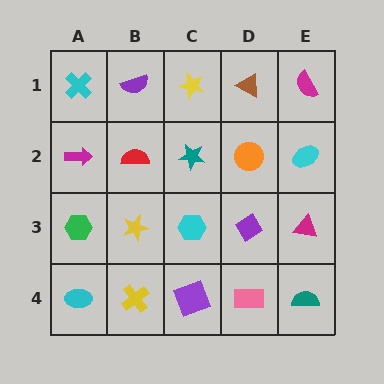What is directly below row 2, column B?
A yellow star.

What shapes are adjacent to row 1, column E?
A cyan ellipse (row 2, column E), a brown triangle (row 1, column D).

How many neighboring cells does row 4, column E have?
2.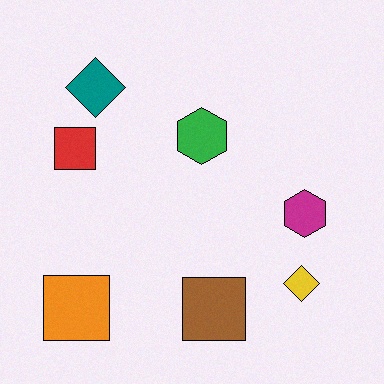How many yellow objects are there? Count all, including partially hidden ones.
There is 1 yellow object.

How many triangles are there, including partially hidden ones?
There are no triangles.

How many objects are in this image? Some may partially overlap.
There are 7 objects.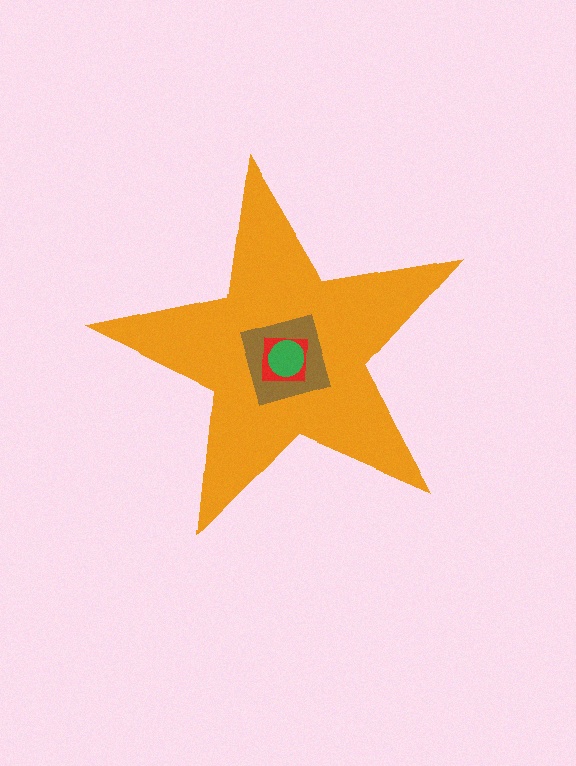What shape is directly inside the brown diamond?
The red square.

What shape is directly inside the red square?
The green circle.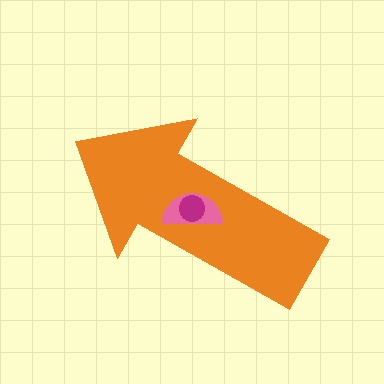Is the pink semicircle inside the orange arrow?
Yes.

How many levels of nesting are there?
3.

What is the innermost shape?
The magenta circle.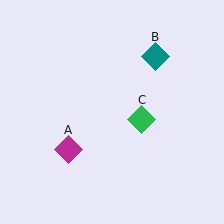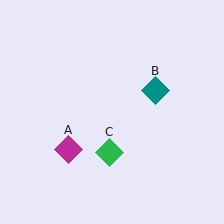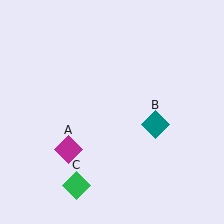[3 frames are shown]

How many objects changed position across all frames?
2 objects changed position: teal diamond (object B), green diamond (object C).